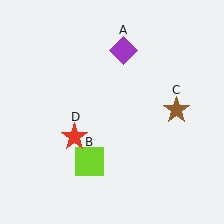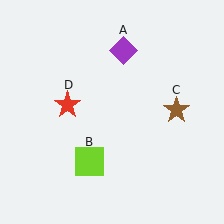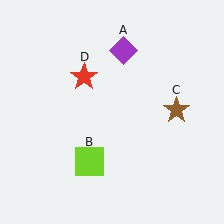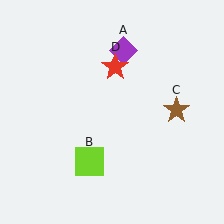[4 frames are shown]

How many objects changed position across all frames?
1 object changed position: red star (object D).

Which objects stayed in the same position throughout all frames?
Purple diamond (object A) and lime square (object B) and brown star (object C) remained stationary.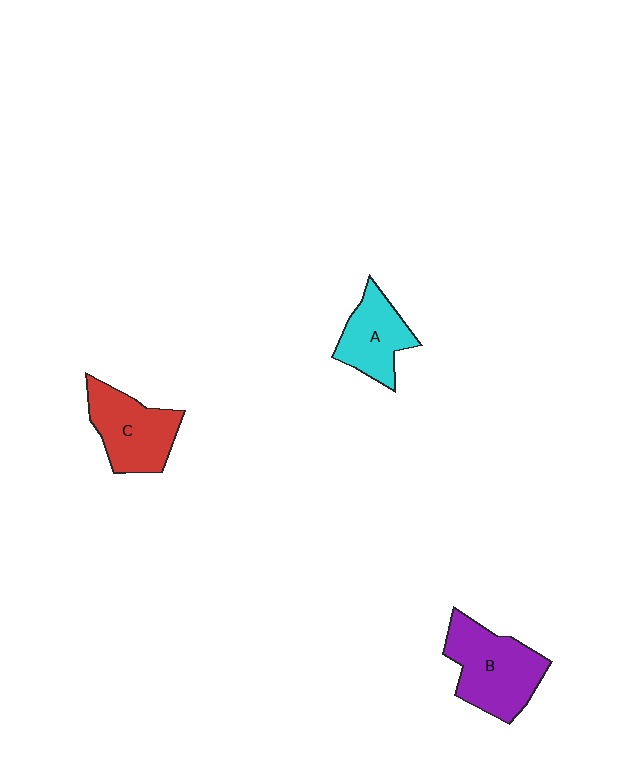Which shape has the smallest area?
Shape A (cyan).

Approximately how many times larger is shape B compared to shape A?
Approximately 1.4 times.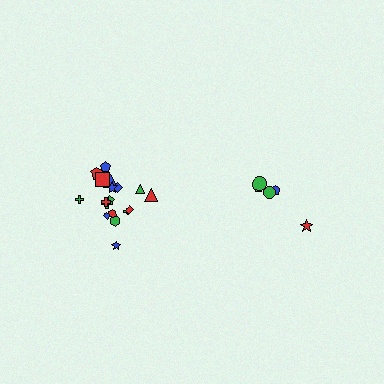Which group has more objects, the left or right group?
The left group.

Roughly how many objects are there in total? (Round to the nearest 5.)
Roughly 25 objects in total.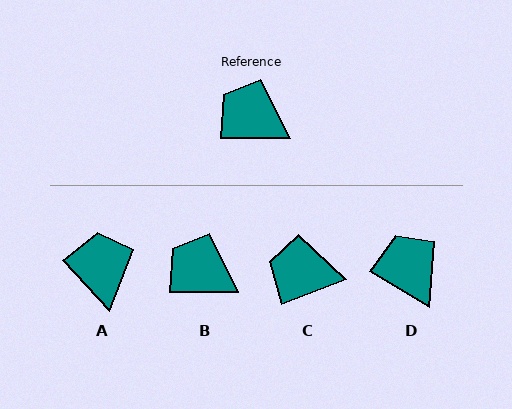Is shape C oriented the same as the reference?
No, it is off by about 20 degrees.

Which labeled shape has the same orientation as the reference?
B.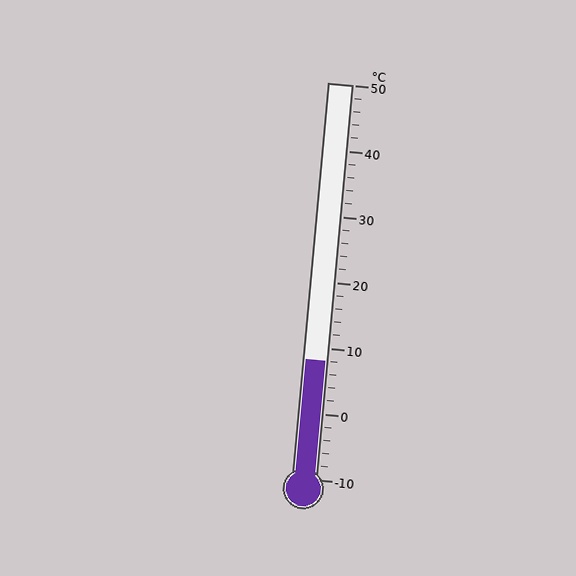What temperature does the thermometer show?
The thermometer shows approximately 8°C.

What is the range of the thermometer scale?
The thermometer scale ranges from -10°C to 50°C.